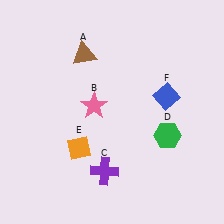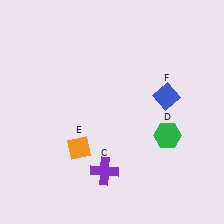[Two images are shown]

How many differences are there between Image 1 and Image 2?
There are 2 differences between the two images.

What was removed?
The pink star (B), the brown triangle (A) were removed in Image 2.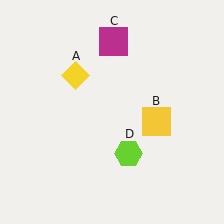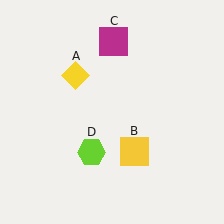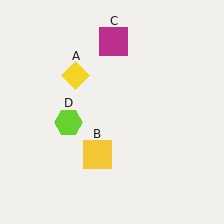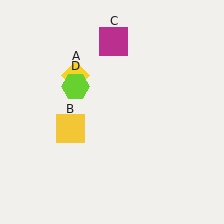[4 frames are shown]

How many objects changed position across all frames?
2 objects changed position: yellow square (object B), lime hexagon (object D).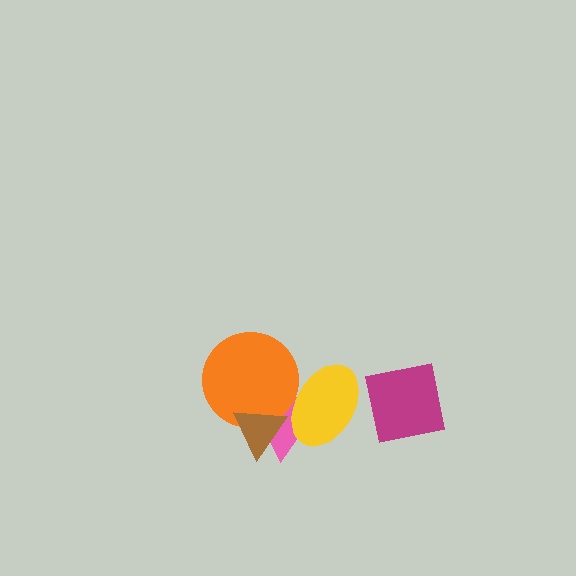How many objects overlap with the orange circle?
3 objects overlap with the orange circle.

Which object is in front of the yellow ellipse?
The orange circle is in front of the yellow ellipse.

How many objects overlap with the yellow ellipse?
2 objects overlap with the yellow ellipse.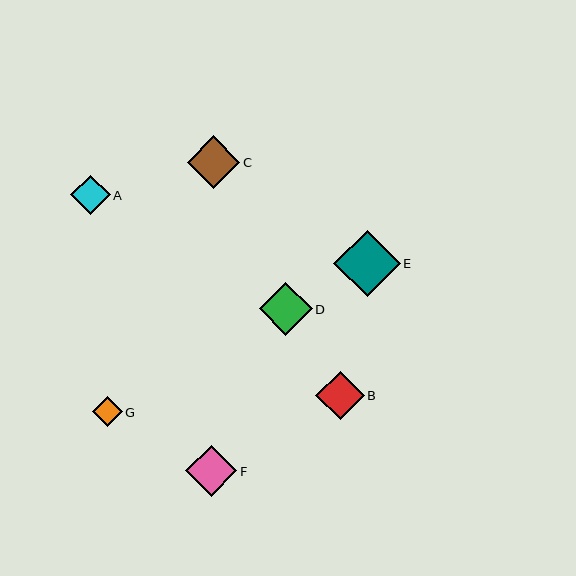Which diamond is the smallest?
Diamond G is the smallest with a size of approximately 30 pixels.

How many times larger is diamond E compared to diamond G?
Diamond E is approximately 2.2 times the size of diamond G.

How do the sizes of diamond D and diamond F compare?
Diamond D and diamond F are approximately the same size.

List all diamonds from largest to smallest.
From largest to smallest: E, D, C, F, B, A, G.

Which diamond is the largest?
Diamond E is the largest with a size of approximately 66 pixels.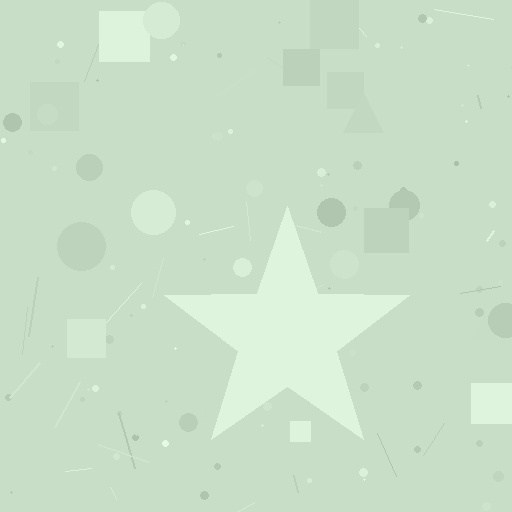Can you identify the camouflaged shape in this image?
The camouflaged shape is a star.